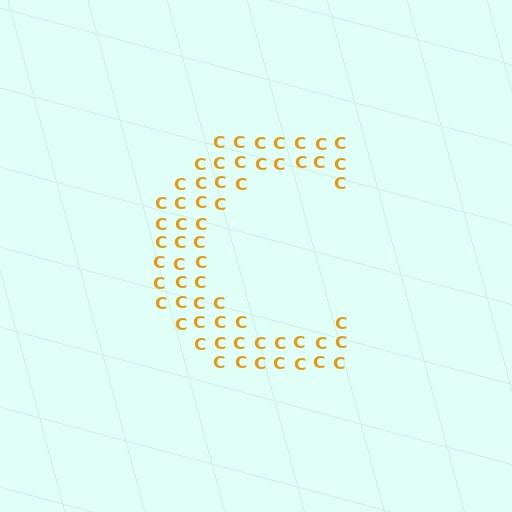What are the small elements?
The small elements are letter C's.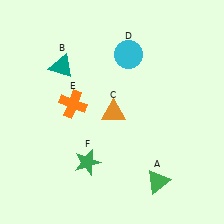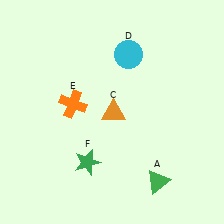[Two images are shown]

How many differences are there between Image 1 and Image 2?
There is 1 difference between the two images.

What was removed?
The teal triangle (B) was removed in Image 2.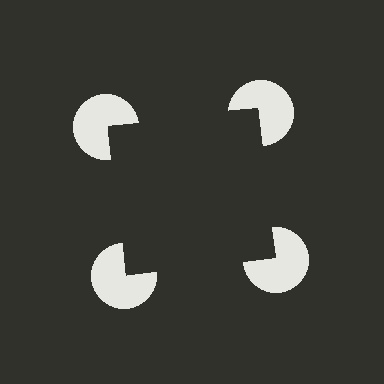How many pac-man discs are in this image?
There are 4 — one at each vertex of the illusory square.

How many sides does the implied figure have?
4 sides.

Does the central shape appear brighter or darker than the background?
It typically appears slightly darker than the background, even though no actual brightness change is drawn.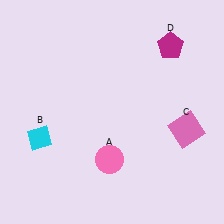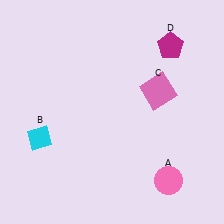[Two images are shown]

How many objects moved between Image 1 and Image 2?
2 objects moved between the two images.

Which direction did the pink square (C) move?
The pink square (C) moved up.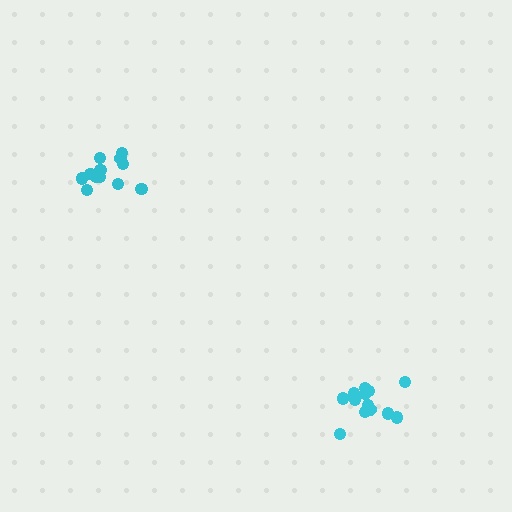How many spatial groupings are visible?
There are 2 spatial groupings.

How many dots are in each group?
Group 1: 13 dots, Group 2: 12 dots (25 total).